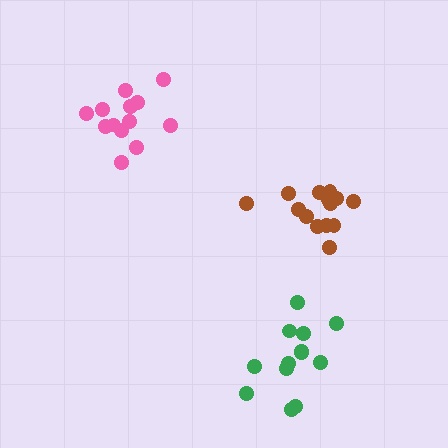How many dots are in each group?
Group 1: 13 dots, Group 2: 14 dots, Group 3: 13 dots (40 total).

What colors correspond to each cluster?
The clusters are colored: green, brown, pink.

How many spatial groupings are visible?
There are 3 spatial groupings.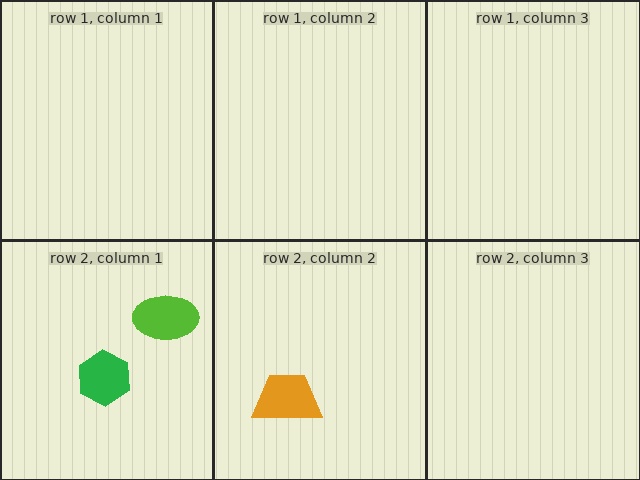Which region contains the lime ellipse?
The row 2, column 1 region.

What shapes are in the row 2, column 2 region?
The orange trapezoid.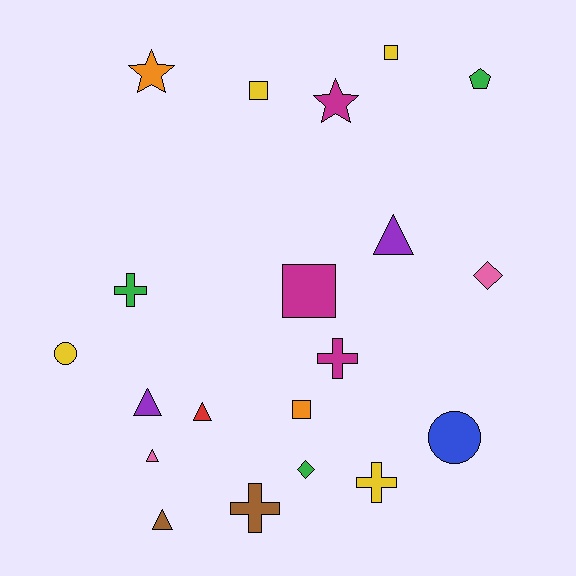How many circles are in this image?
There are 2 circles.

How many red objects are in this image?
There is 1 red object.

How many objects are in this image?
There are 20 objects.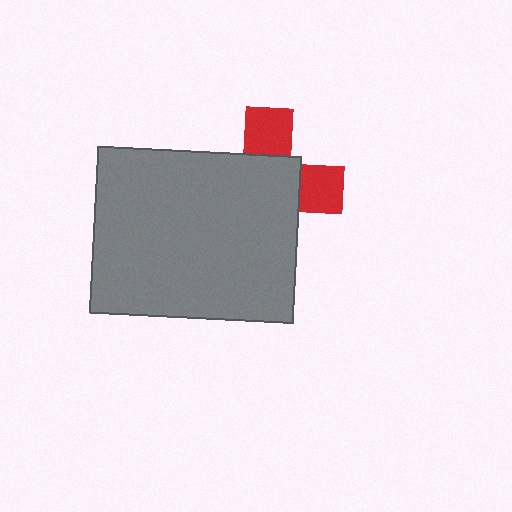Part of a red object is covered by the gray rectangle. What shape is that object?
It is a cross.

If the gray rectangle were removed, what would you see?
You would see the complete red cross.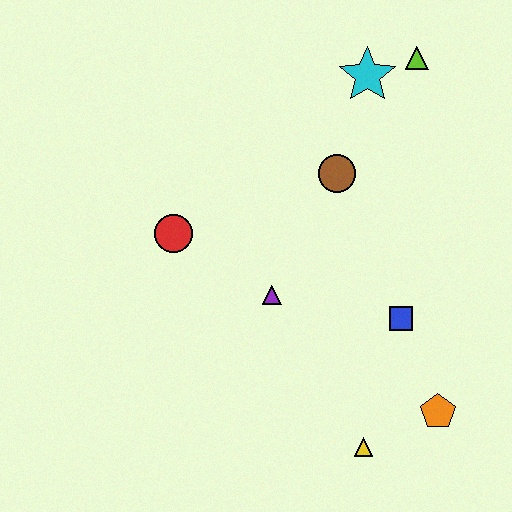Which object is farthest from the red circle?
The orange pentagon is farthest from the red circle.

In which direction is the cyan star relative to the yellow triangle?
The cyan star is above the yellow triangle.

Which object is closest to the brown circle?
The cyan star is closest to the brown circle.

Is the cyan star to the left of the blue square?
Yes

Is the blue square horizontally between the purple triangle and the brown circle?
No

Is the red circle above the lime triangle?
No